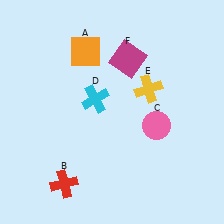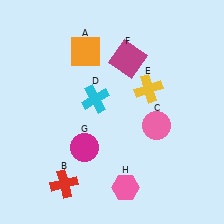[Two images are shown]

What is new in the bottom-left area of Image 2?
A magenta circle (G) was added in the bottom-left area of Image 2.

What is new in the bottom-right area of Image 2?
A pink hexagon (H) was added in the bottom-right area of Image 2.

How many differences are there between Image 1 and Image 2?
There are 2 differences between the two images.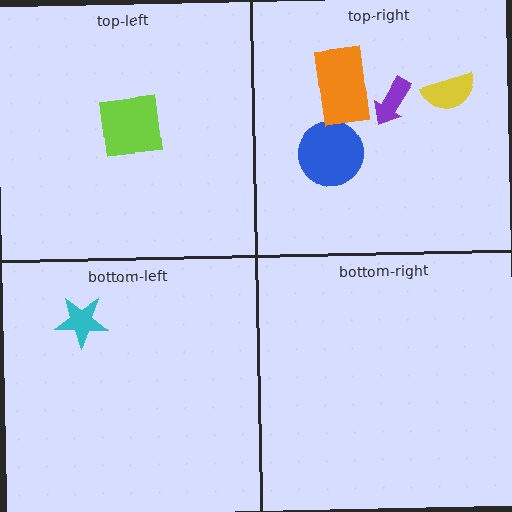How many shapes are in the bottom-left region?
1.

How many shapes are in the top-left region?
1.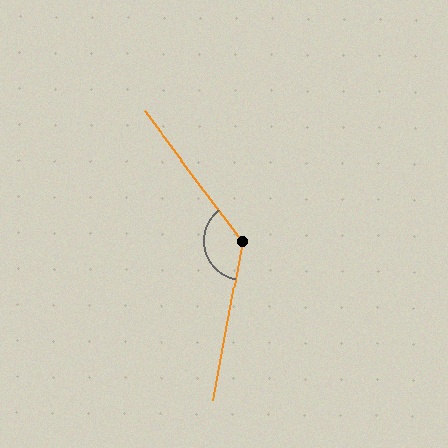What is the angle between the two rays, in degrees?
Approximately 132 degrees.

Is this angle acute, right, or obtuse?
It is obtuse.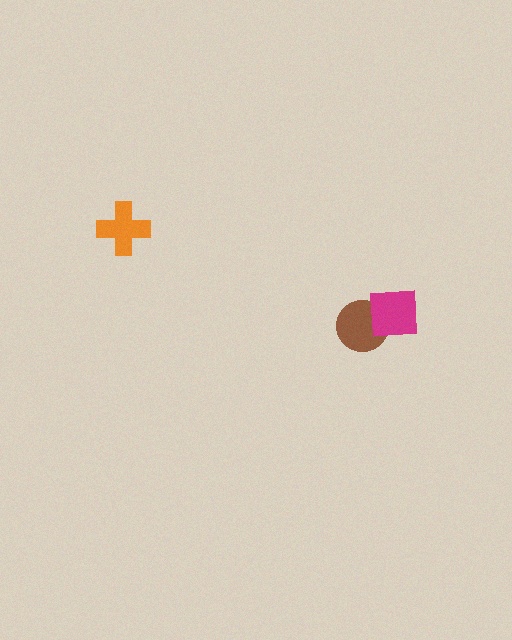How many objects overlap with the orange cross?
0 objects overlap with the orange cross.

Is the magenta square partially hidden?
No, no other shape covers it.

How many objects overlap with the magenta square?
1 object overlaps with the magenta square.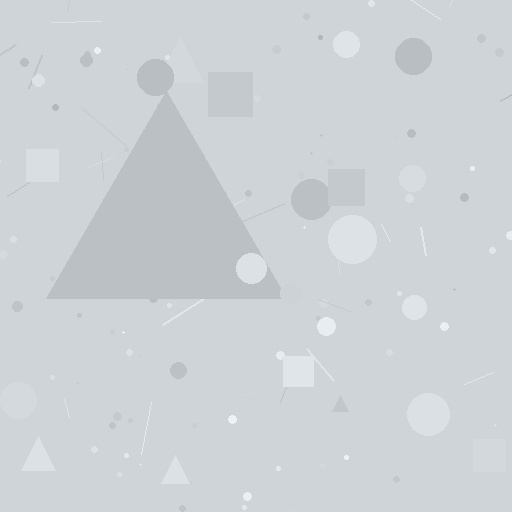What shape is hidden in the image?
A triangle is hidden in the image.